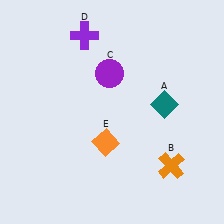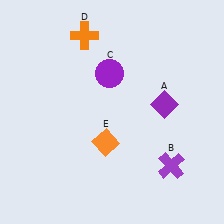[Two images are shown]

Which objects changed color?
A changed from teal to purple. B changed from orange to purple. D changed from purple to orange.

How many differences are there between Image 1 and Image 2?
There are 3 differences between the two images.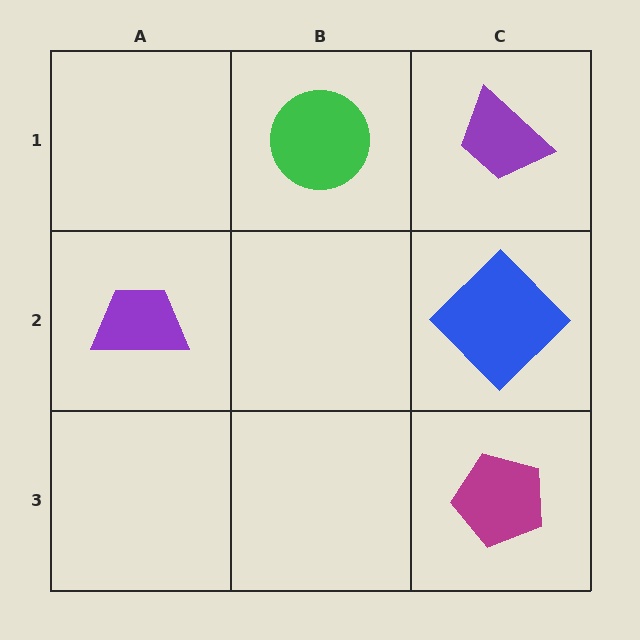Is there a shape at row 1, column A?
No, that cell is empty.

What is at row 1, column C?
A purple trapezoid.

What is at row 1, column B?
A green circle.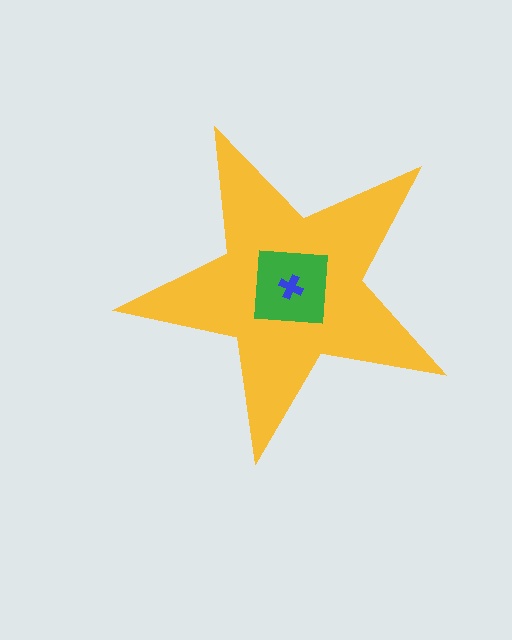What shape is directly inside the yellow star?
The green square.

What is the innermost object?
The blue cross.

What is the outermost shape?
The yellow star.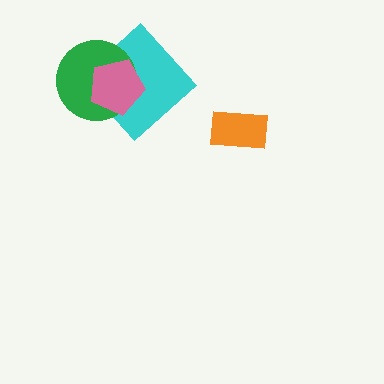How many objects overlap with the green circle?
2 objects overlap with the green circle.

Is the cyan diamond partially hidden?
Yes, it is partially covered by another shape.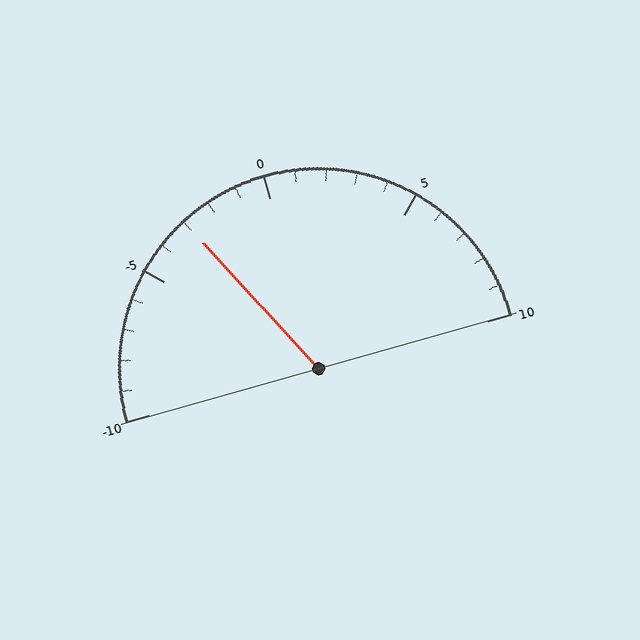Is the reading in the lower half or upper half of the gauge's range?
The reading is in the lower half of the range (-10 to 10).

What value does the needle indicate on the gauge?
The needle indicates approximately -3.